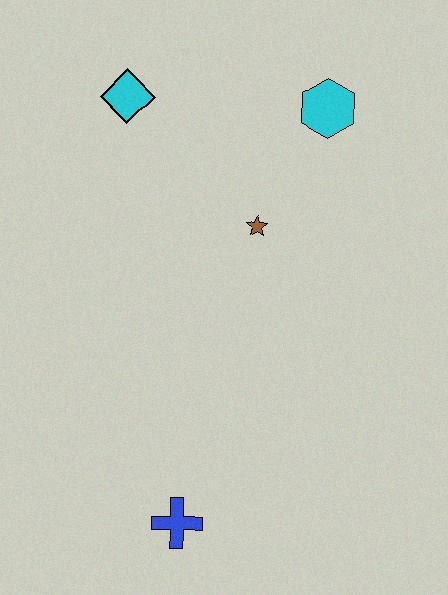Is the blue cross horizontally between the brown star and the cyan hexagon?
No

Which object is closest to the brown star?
The cyan hexagon is closest to the brown star.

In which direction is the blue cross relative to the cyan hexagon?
The blue cross is below the cyan hexagon.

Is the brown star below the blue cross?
No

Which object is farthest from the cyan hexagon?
The blue cross is farthest from the cyan hexagon.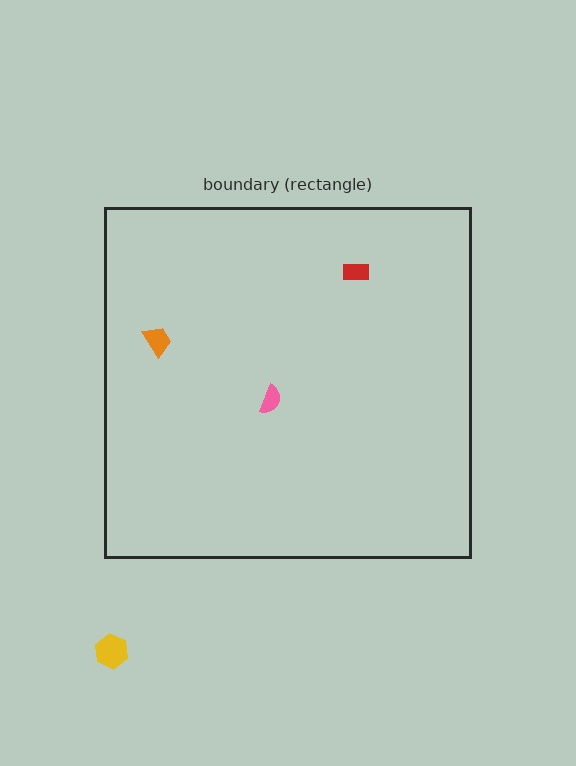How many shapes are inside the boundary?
3 inside, 1 outside.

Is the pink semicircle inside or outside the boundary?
Inside.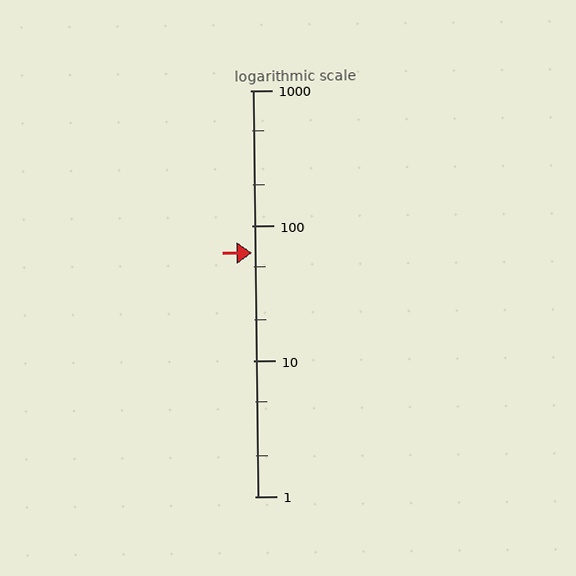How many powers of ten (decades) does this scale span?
The scale spans 3 decades, from 1 to 1000.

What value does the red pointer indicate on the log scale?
The pointer indicates approximately 63.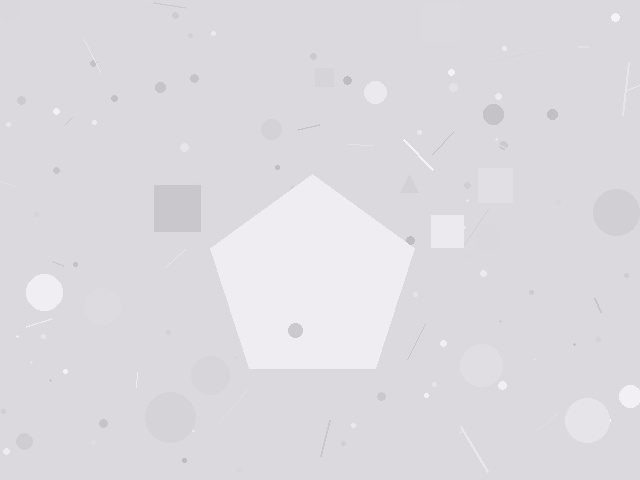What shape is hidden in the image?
A pentagon is hidden in the image.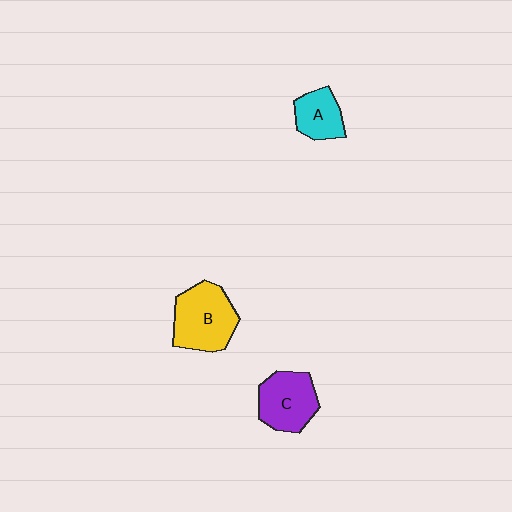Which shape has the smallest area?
Shape A (cyan).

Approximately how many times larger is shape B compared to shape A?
Approximately 1.8 times.